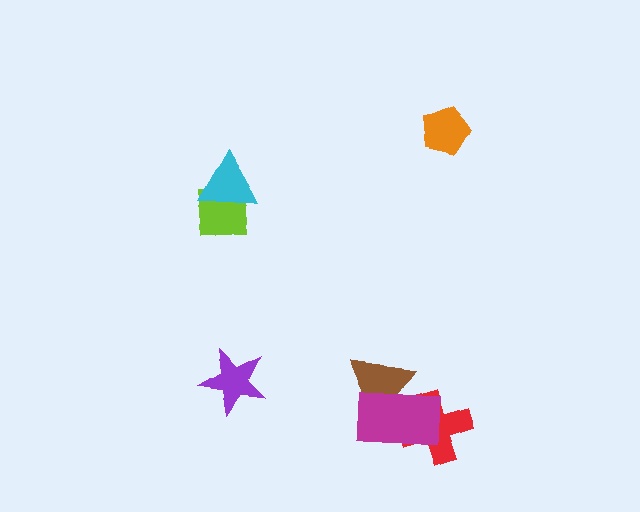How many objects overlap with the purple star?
0 objects overlap with the purple star.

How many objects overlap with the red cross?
1 object overlaps with the red cross.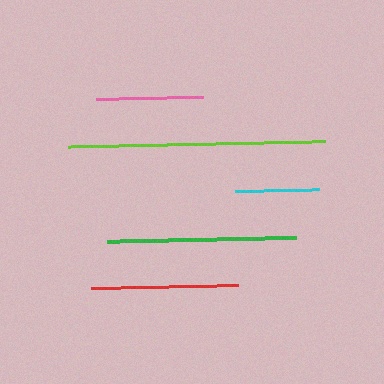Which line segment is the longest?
The lime line is the longest at approximately 258 pixels.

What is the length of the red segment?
The red segment is approximately 147 pixels long.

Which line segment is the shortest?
The cyan line is the shortest at approximately 84 pixels.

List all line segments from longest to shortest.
From longest to shortest: lime, green, red, pink, cyan.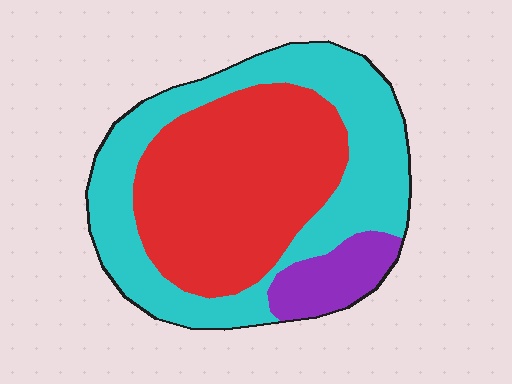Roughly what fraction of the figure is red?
Red covers 45% of the figure.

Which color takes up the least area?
Purple, at roughly 10%.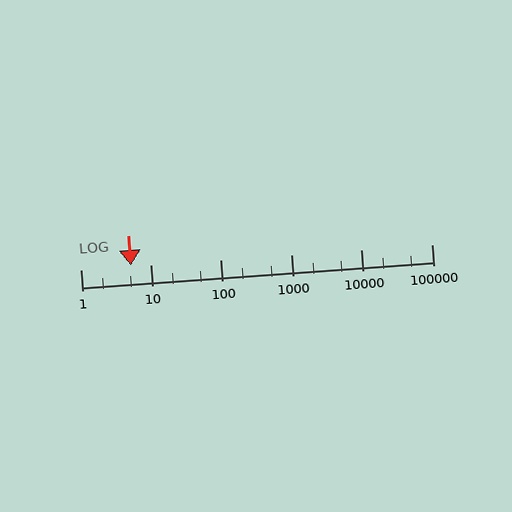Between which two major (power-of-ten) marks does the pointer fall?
The pointer is between 1 and 10.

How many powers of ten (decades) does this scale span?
The scale spans 5 decades, from 1 to 100000.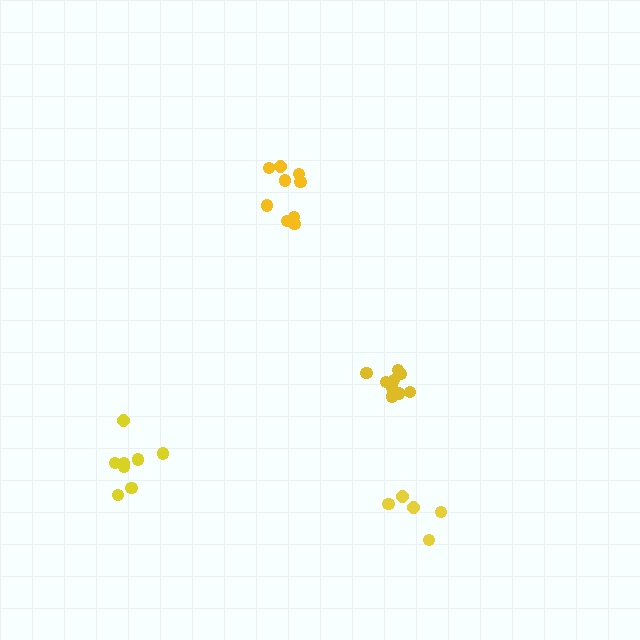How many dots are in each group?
Group 1: 5 dots, Group 2: 8 dots, Group 3: 9 dots, Group 4: 9 dots (31 total).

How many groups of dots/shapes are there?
There are 4 groups.